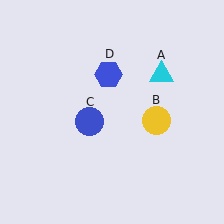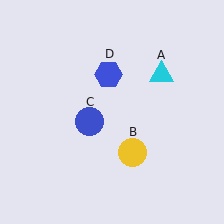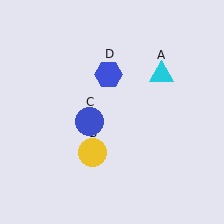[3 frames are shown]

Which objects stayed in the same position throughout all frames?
Cyan triangle (object A) and blue circle (object C) and blue hexagon (object D) remained stationary.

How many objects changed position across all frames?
1 object changed position: yellow circle (object B).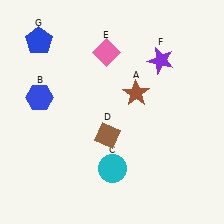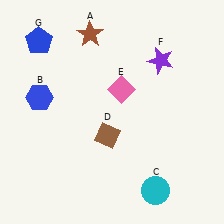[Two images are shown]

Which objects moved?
The objects that moved are: the brown star (A), the cyan circle (C), the pink diamond (E).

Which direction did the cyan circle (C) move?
The cyan circle (C) moved right.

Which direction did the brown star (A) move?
The brown star (A) moved up.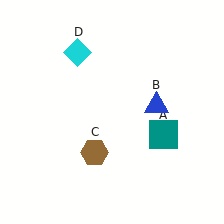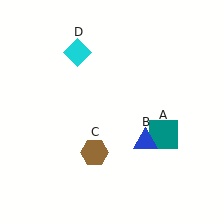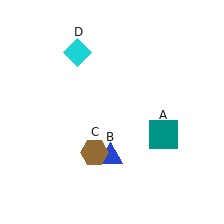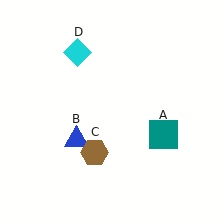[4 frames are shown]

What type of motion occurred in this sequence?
The blue triangle (object B) rotated clockwise around the center of the scene.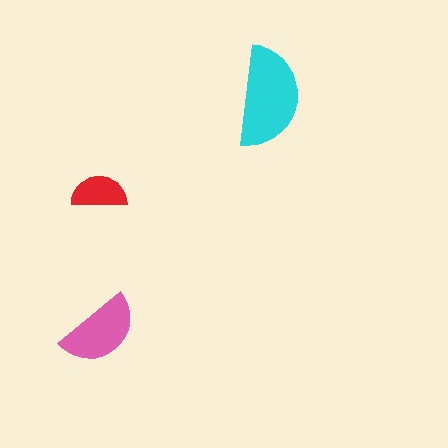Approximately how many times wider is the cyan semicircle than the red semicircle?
About 2 times wider.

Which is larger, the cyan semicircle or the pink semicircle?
The cyan one.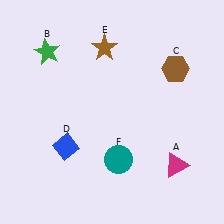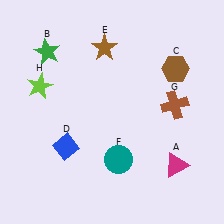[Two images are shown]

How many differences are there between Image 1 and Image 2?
There are 2 differences between the two images.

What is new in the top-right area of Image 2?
A brown cross (G) was added in the top-right area of Image 2.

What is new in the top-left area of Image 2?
A lime star (H) was added in the top-left area of Image 2.